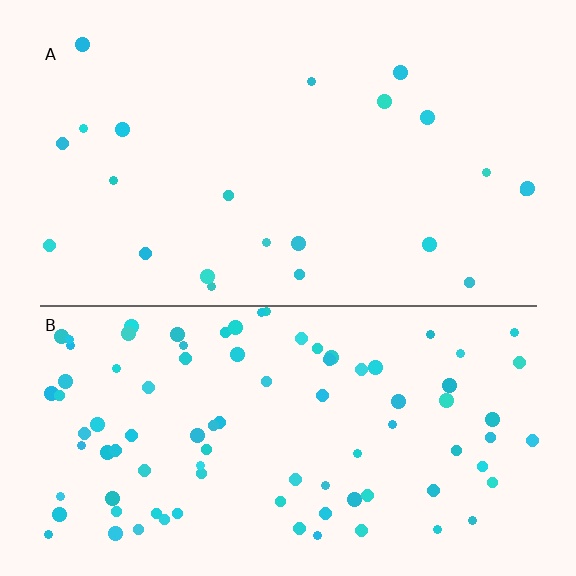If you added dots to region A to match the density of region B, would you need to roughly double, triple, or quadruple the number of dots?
Approximately quadruple.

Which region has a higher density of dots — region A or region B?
B (the bottom).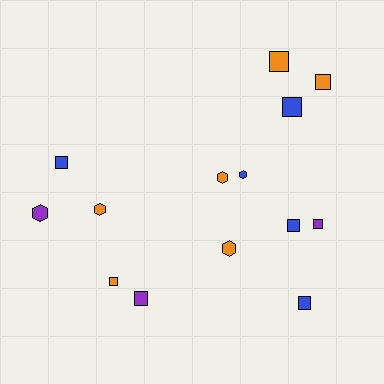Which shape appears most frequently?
Square, with 9 objects.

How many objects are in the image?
There are 14 objects.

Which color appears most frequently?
Orange, with 6 objects.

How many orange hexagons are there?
There are 3 orange hexagons.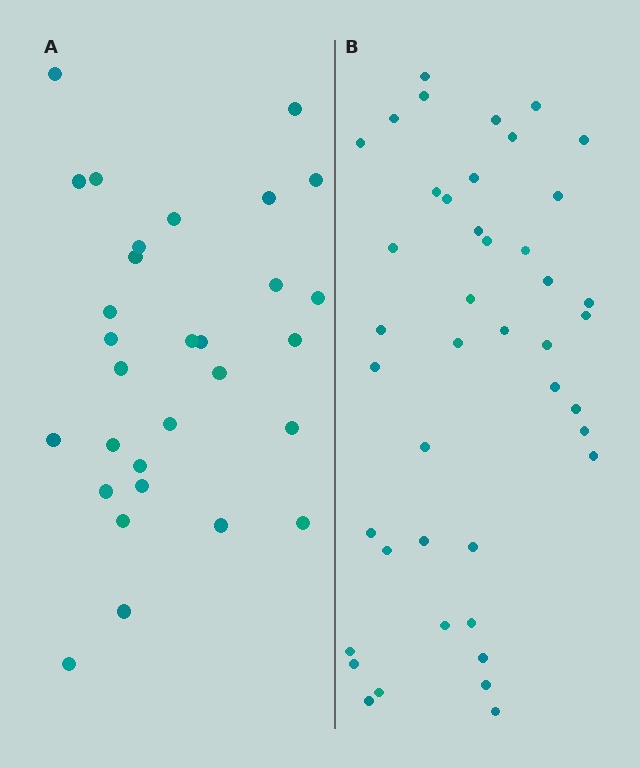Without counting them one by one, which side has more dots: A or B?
Region B (the right region) has more dots.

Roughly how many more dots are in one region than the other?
Region B has approximately 15 more dots than region A.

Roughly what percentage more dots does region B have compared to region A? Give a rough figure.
About 45% more.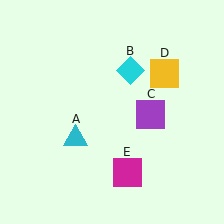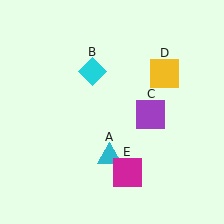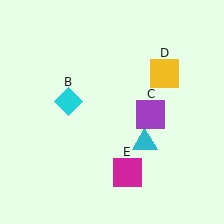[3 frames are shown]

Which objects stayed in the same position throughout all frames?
Purple square (object C) and yellow square (object D) and magenta square (object E) remained stationary.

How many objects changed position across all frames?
2 objects changed position: cyan triangle (object A), cyan diamond (object B).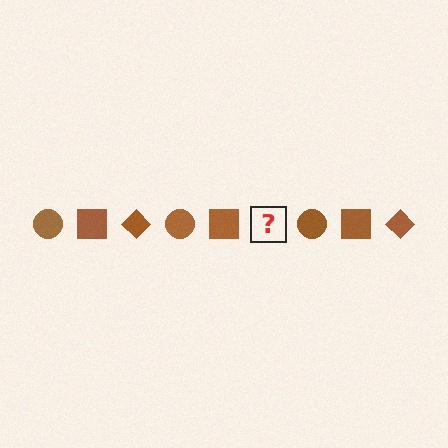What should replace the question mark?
The question mark should be replaced with a brown diamond.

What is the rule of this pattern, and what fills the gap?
The rule is that the pattern cycles through circle, square, diamond shapes in brown. The gap should be filled with a brown diamond.